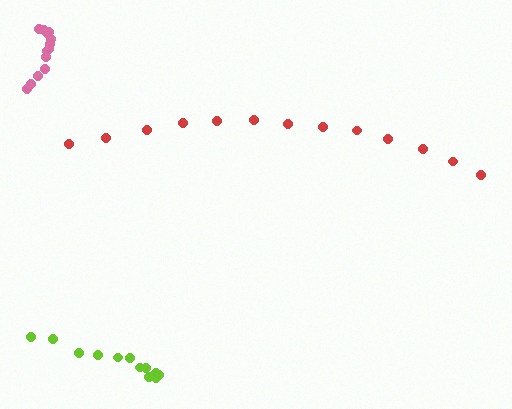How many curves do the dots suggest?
There are 3 distinct paths.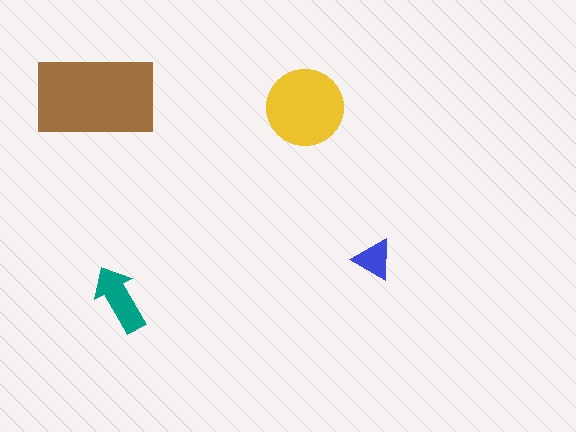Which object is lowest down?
The teal arrow is bottommost.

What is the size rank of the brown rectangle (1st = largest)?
1st.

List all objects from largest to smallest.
The brown rectangle, the yellow circle, the teal arrow, the blue triangle.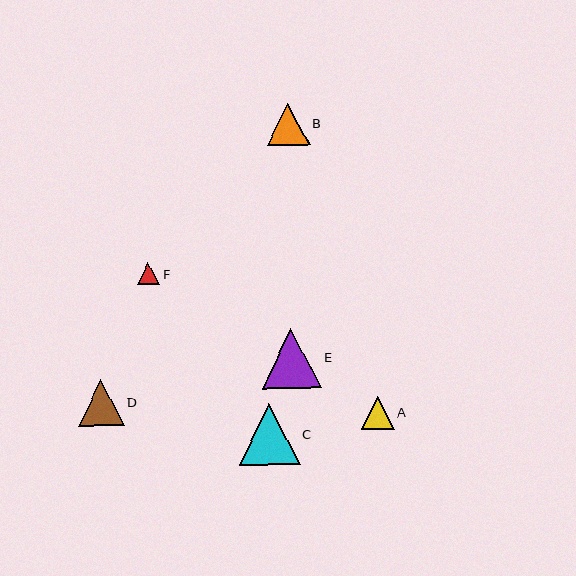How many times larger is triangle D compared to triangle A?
Triangle D is approximately 1.4 times the size of triangle A.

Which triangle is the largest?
Triangle C is the largest with a size of approximately 61 pixels.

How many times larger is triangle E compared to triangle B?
Triangle E is approximately 1.4 times the size of triangle B.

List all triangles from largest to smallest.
From largest to smallest: C, E, D, B, A, F.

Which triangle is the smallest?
Triangle F is the smallest with a size of approximately 22 pixels.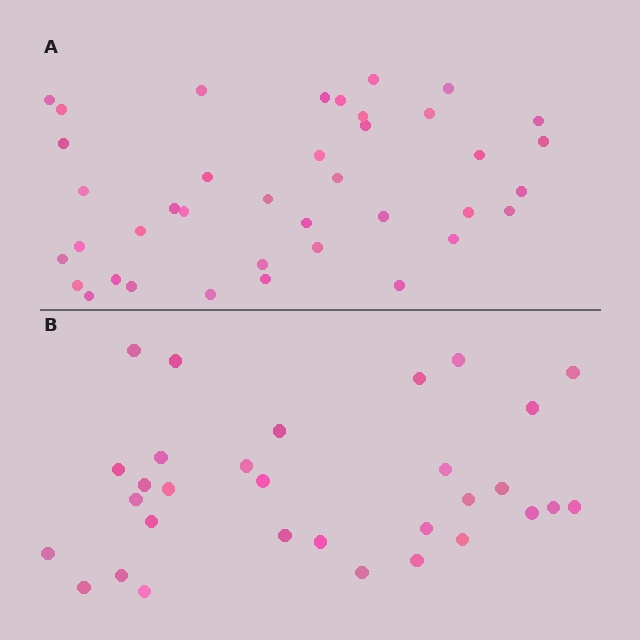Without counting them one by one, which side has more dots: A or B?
Region A (the top region) has more dots.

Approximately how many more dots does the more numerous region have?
Region A has roughly 8 or so more dots than region B.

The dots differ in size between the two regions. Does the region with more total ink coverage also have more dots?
No. Region B has more total ink coverage because its dots are larger, but region A actually contains more individual dots. Total area can be misleading — the number of items is what matters here.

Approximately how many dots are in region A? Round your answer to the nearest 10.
About 40 dots. (The exact count is 39, which rounds to 40.)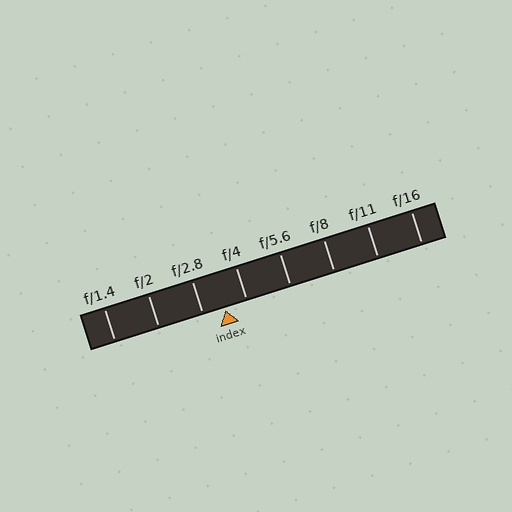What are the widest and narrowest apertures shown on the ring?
The widest aperture shown is f/1.4 and the narrowest is f/16.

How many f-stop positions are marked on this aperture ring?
There are 8 f-stop positions marked.